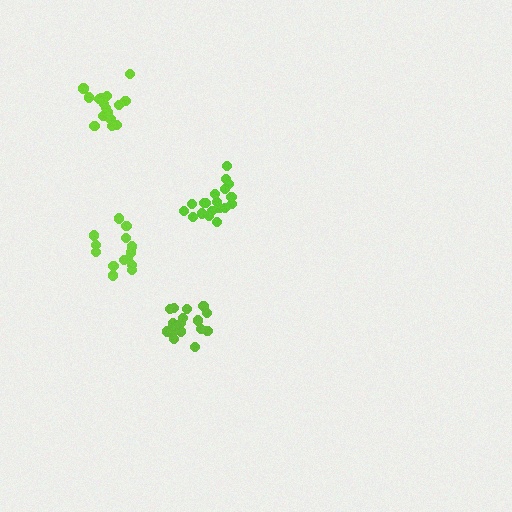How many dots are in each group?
Group 1: 19 dots, Group 2: 18 dots, Group 3: 17 dots, Group 4: 14 dots (68 total).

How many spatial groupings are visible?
There are 4 spatial groupings.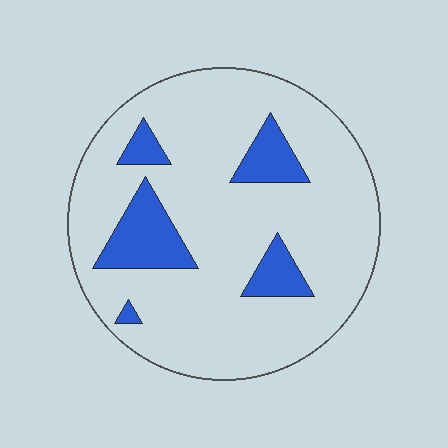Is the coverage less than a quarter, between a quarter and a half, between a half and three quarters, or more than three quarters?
Less than a quarter.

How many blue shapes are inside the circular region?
5.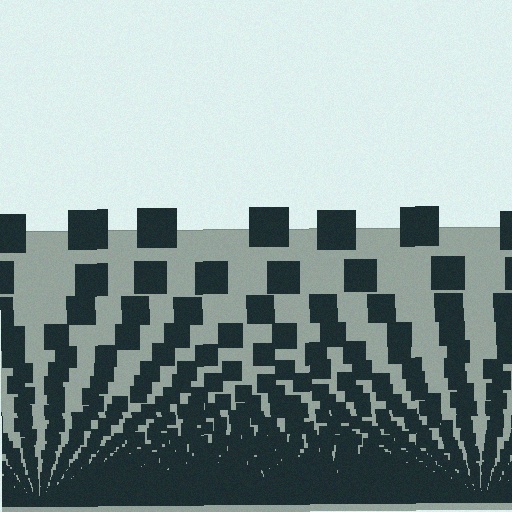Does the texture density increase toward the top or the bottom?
Density increases toward the bottom.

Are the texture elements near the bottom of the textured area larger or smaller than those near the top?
Smaller. The gradient is inverted — elements near the bottom are smaller and denser.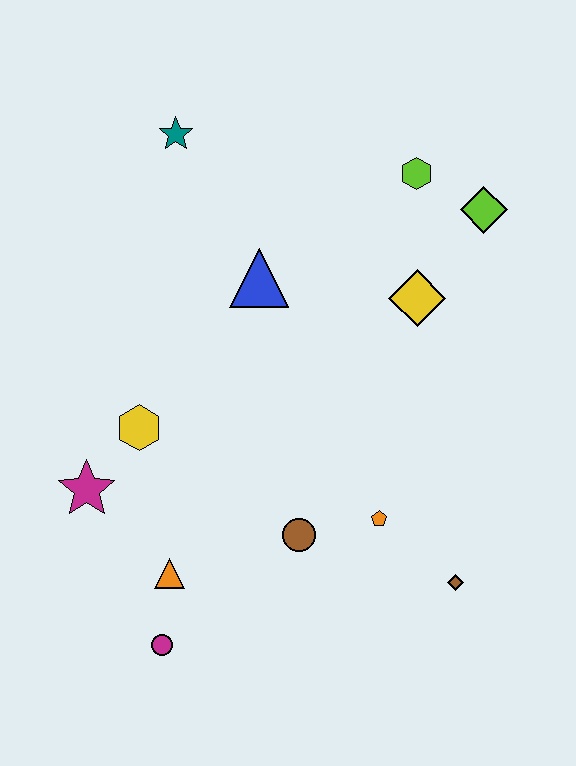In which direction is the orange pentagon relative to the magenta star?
The orange pentagon is to the right of the magenta star.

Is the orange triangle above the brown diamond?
Yes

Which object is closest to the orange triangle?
The magenta circle is closest to the orange triangle.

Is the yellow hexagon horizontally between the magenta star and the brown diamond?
Yes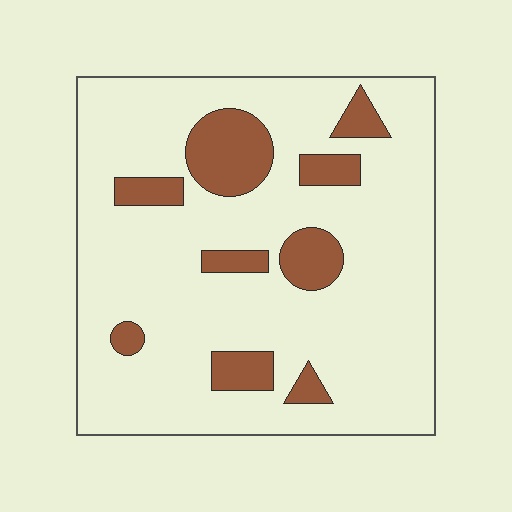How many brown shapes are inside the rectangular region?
9.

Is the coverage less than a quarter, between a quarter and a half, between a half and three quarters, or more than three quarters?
Less than a quarter.